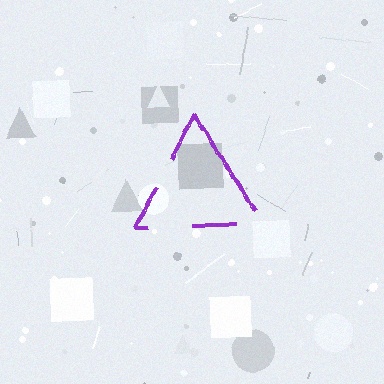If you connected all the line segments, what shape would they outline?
They would outline a triangle.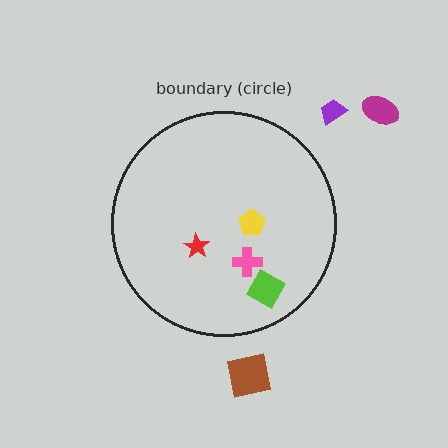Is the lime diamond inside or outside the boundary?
Inside.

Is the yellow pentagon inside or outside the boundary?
Inside.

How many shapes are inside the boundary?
4 inside, 3 outside.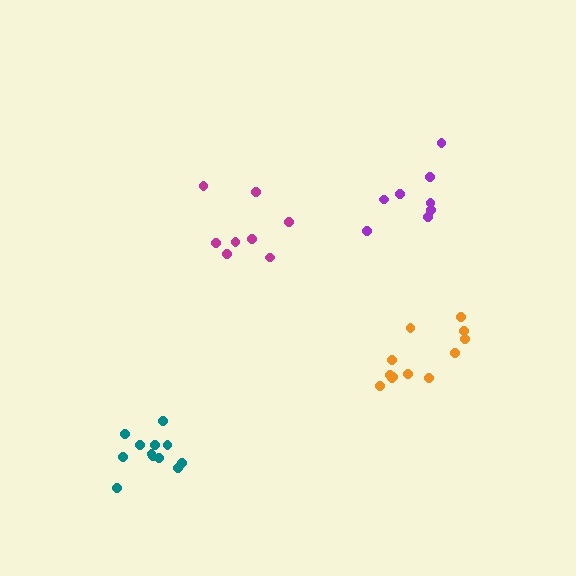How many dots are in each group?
Group 1: 12 dots, Group 2: 8 dots, Group 3: 8 dots, Group 4: 12 dots (40 total).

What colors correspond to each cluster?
The clusters are colored: orange, magenta, purple, teal.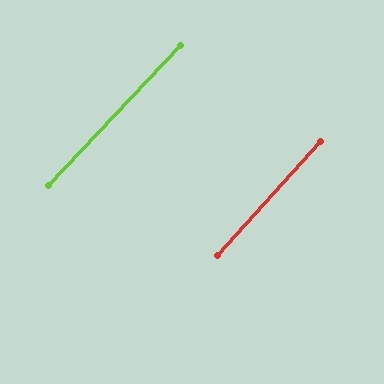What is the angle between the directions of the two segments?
Approximately 1 degree.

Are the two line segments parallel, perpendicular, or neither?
Parallel — their directions differ by only 1.2°.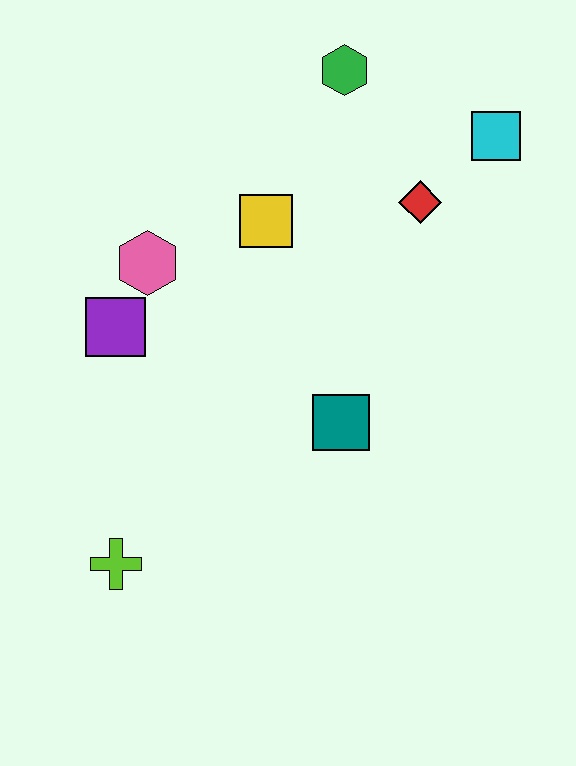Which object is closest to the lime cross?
The purple square is closest to the lime cross.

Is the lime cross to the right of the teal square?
No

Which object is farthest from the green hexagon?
The lime cross is farthest from the green hexagon.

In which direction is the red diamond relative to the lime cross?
The red diamond is above the lime cross.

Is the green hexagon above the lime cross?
Yes